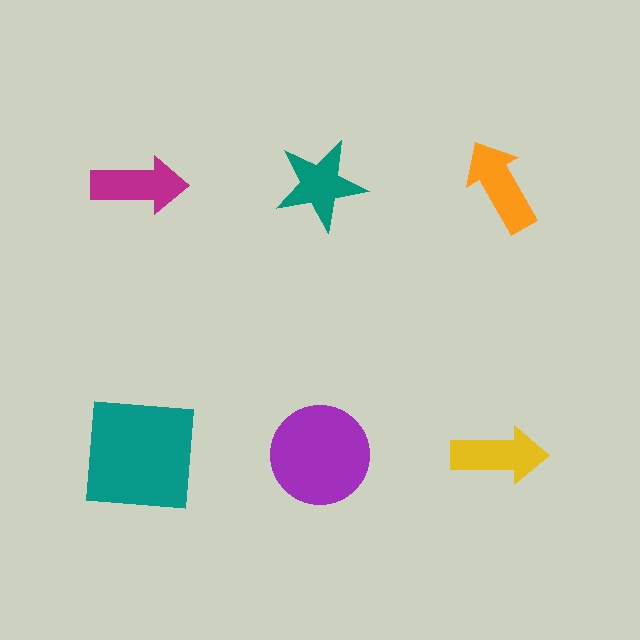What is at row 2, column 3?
A yellow arrow.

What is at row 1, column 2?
A teal star.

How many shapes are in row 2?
3 shapes.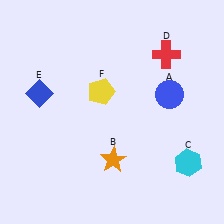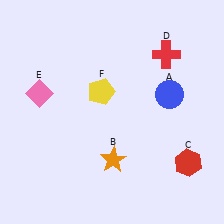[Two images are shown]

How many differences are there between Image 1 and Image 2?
There are 2 differences between the two images.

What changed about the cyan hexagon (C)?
In Image 1, C is cyan. In Image 2, it changed to red.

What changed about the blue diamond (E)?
In Image 1, E is blue. In Image 2, it changed to pink.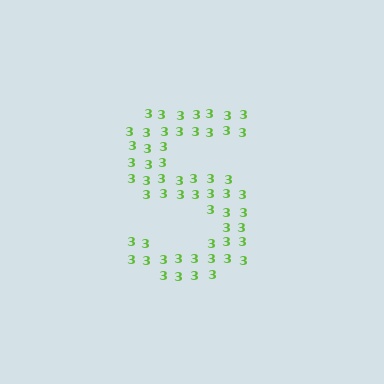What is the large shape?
The large shape is the letter S.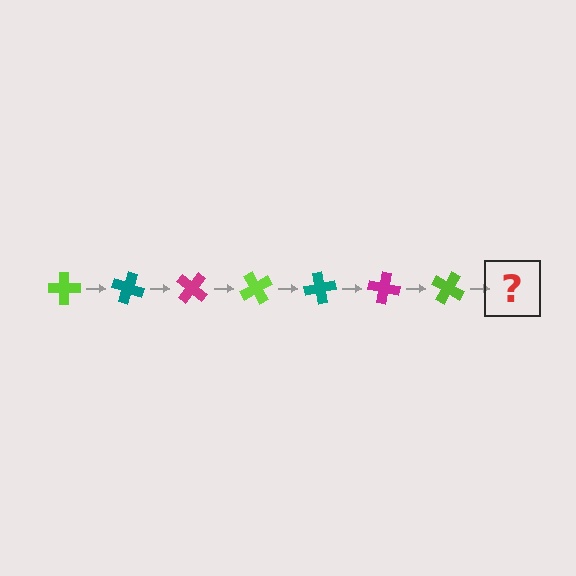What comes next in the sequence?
The next element should be a teal cross, rotated 140 degrees from the start.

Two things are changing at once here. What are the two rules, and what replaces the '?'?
The two rules are that it rotates 20 degrees each step and the color cycles through lime, teal, and magenta. The '?' should be a teal cross, rotated 140 degrees from the start.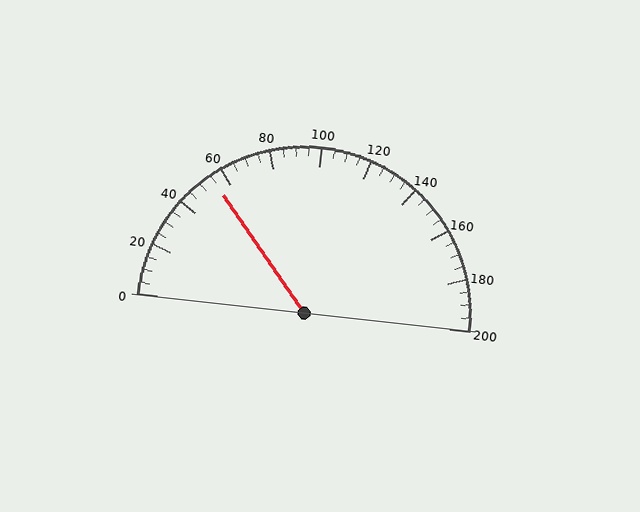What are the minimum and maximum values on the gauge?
The gauge ranges from 0 to 200.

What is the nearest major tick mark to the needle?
The nearest major tick mark is 60.